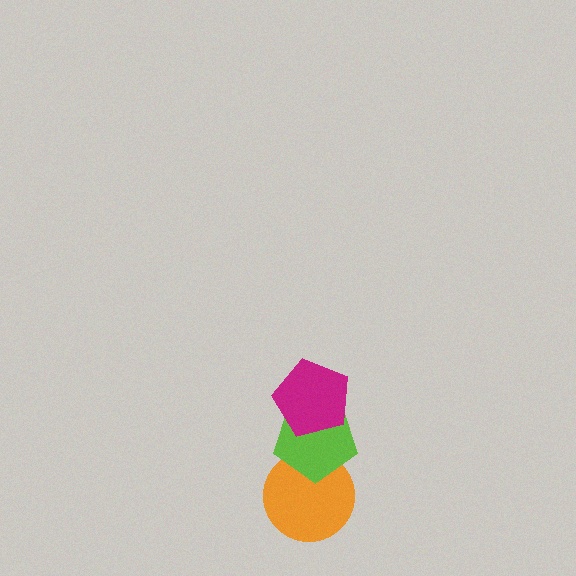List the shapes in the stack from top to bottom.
From top to bottom: the magenta pentagon, the lime pentagon, the orange circle.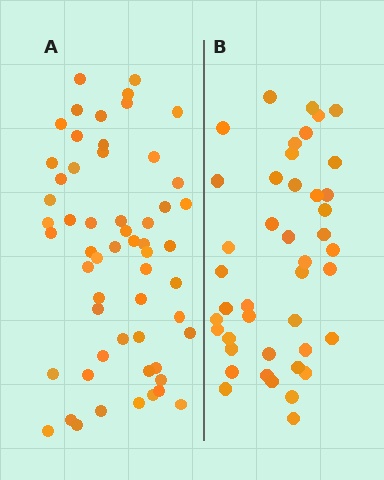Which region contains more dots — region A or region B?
Region A (the left region) has more dots.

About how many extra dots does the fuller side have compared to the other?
Region A has approximately 15 more dots than region B.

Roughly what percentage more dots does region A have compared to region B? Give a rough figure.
About 35% more.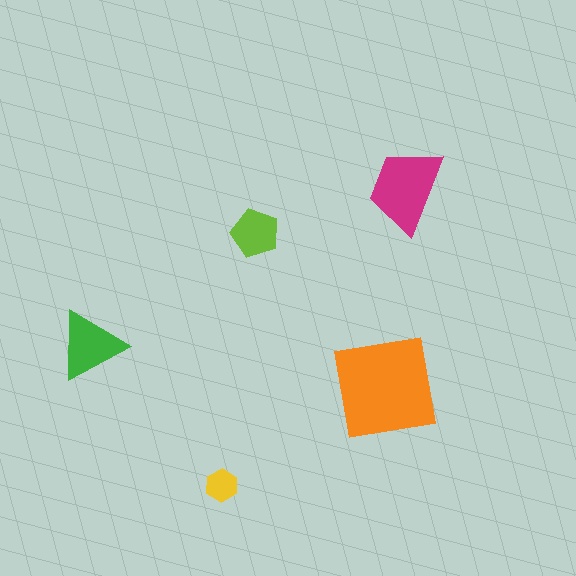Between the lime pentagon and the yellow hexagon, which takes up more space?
The lime pentagon.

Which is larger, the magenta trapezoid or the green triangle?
The magenta trapezoid.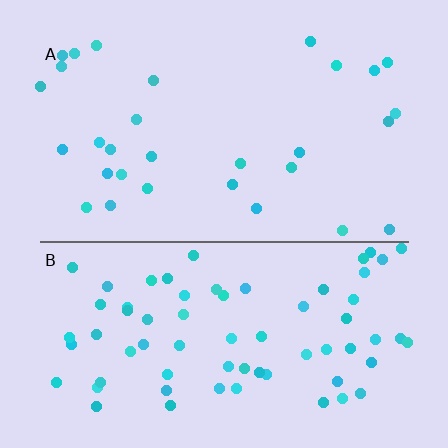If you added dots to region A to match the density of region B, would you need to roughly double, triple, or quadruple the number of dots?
Approximately double.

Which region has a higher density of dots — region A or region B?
B (the bottom).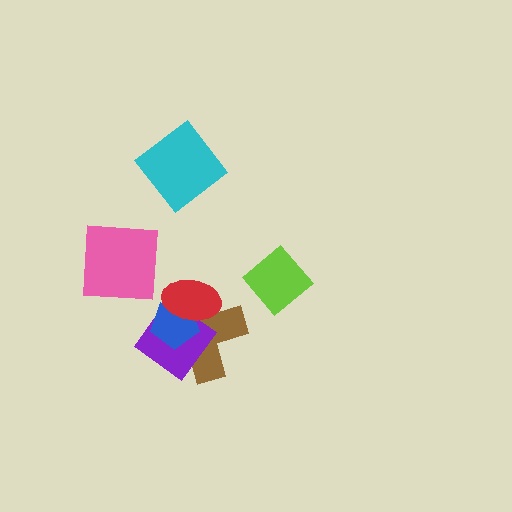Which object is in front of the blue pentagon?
The red ellipse is in front of the blue pentagon.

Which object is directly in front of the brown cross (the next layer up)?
The purple diamond is directly in front of the brown cross.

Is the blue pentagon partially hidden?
Yes, it is partially covered by another shape.